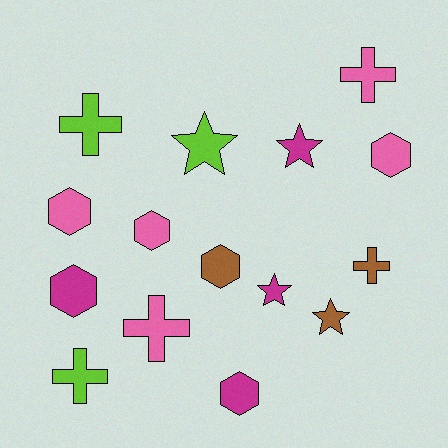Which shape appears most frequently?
Hexagon, with 6 objects.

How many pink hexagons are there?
There are 3 pink hexagons.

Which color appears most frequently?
Pink, with 5 objects.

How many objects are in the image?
There are 15 objects.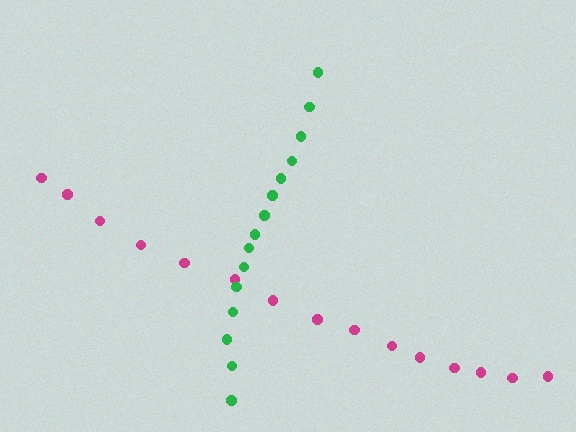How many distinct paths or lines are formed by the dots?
There are 2 distinct paths.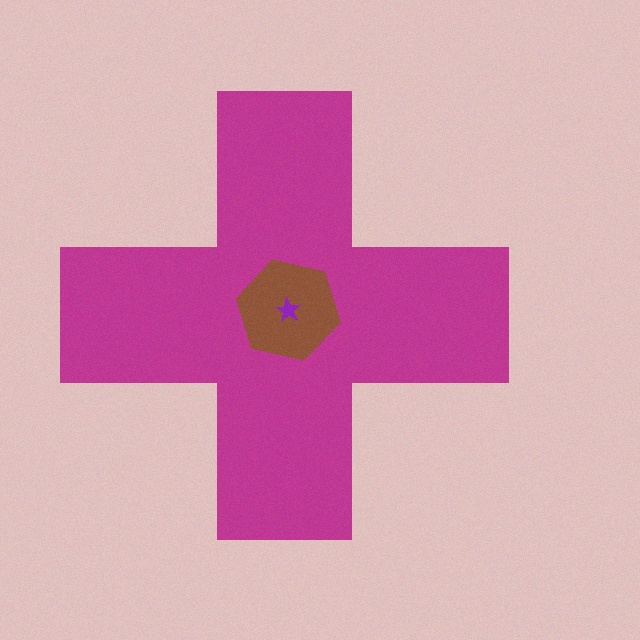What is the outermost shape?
The magenta cross.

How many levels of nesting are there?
3.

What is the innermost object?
The purple star.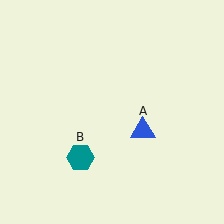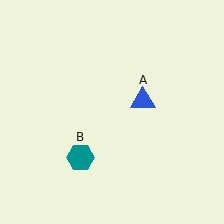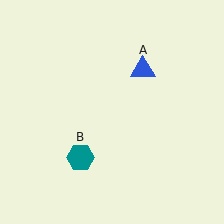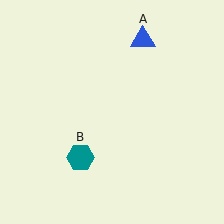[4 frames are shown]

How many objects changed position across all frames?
1 object changed position: blue triangle (object A).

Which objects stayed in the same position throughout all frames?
Teal hexagon (object B) remained stationary.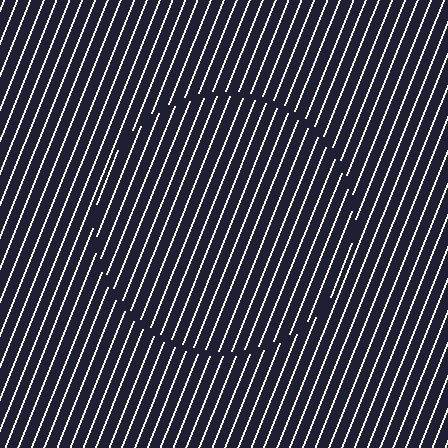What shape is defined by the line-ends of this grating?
An illusory circle. The interior of the shape contains the same grating, shifted by half a period — the contour is defined by the phase discontinuity where line-ends from the inner and outer gratings abut.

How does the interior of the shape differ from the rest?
The interior of the shape contains the same grating, shifted by half a period — the contour is defined by the phase discontinuity where line-ends from the inner and outer gratings abut.